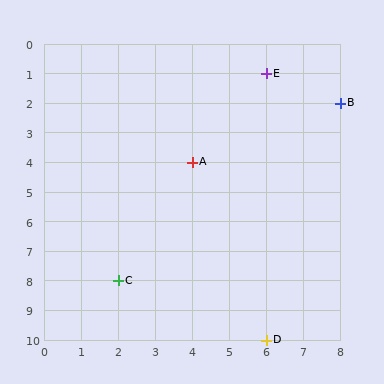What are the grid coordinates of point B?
Point B is at grid coordinates (8, 2).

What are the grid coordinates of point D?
Point D is at grid coordinates (6, 10).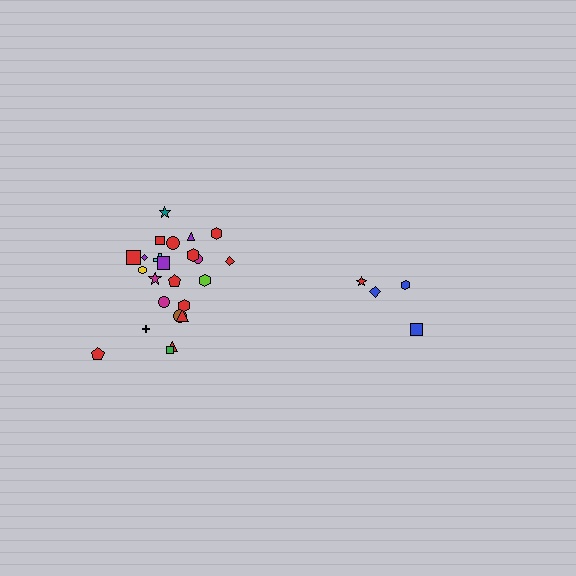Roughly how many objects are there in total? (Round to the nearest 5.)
Roughly 30 objects in total.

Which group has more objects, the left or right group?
The left group.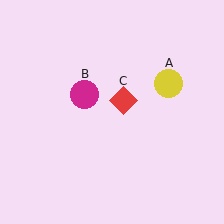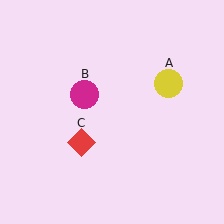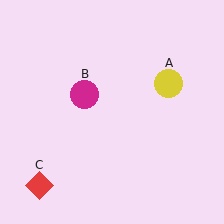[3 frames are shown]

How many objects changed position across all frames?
1 object changed position: red diamond (object C).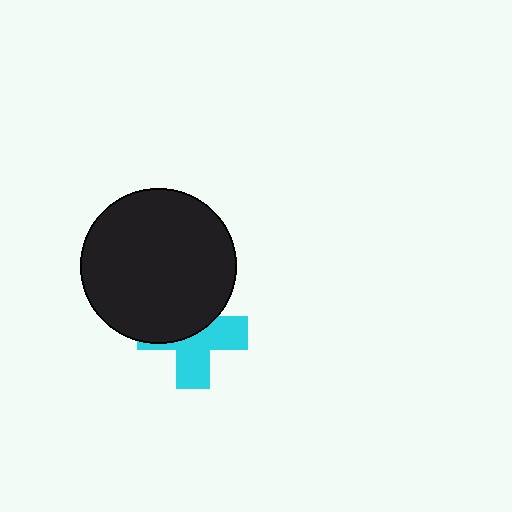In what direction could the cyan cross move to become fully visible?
The cyan cross could move down. That would shift it out from behind the black circle entirely.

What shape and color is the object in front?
The object in front is a black circle.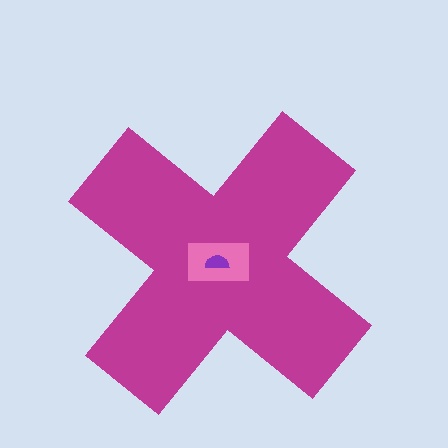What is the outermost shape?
The magenta cross.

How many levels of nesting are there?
3.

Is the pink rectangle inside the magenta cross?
Yes.